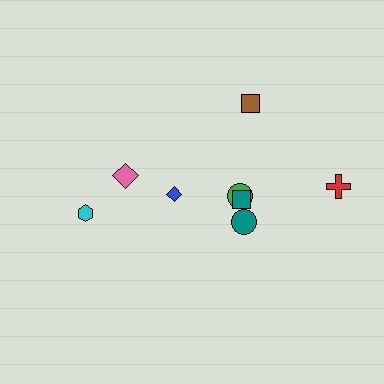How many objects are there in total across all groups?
There are 8 objects.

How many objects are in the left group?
There are 3 objects.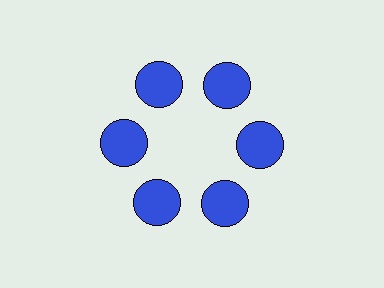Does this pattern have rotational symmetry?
Yes, this pattern has 6-fold rotational symmetry. It looks the same after rotating 60 degrees around the center.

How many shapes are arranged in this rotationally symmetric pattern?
There are 6 shapes, arranged in 6 groups of 1.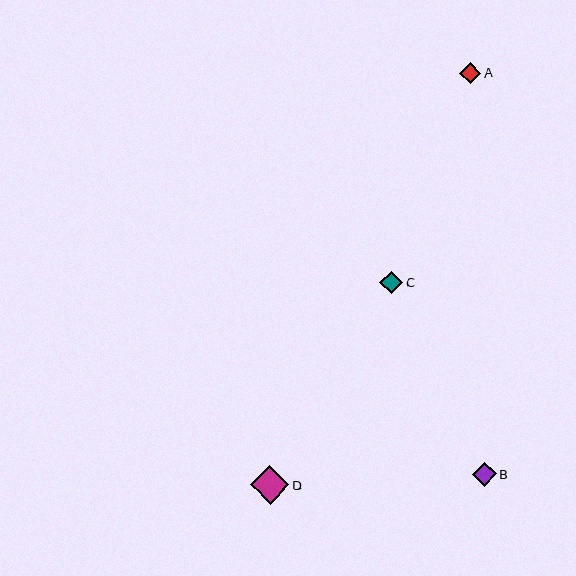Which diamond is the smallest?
Diamond A is the smallest with a size of approximately 21 pixels.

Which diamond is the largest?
Diamond D is the largest with a size of approximately 39 pixels.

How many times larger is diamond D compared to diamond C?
Diamond D is approximately 1.7 times the size of diamond C.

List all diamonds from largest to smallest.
From largest to smallest: D, B, C, A.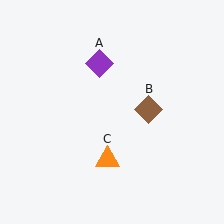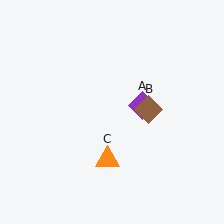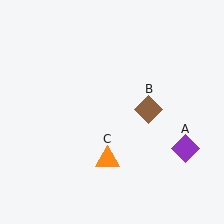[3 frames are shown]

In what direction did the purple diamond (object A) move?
The purple diamond (object A) moved down and to the right.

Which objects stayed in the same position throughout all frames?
Brown diamond (object B) and orange triangle (object C) remained stationary.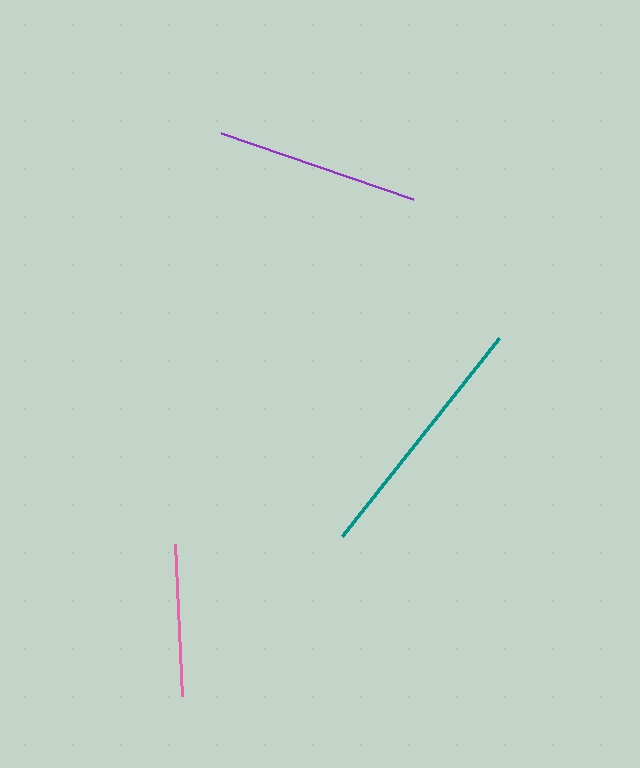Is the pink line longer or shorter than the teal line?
The teal line is longer than the pink line.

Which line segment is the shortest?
The pink line is the shortest at approximately 152 pixels.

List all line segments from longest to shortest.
From longest to shortest: teal, purple, pink.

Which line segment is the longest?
The teal line is the longest at approximately 253 pixels.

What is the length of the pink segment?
The pink segment is approximately 152 pixels long.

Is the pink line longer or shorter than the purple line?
The purple line is longer than the pink line.